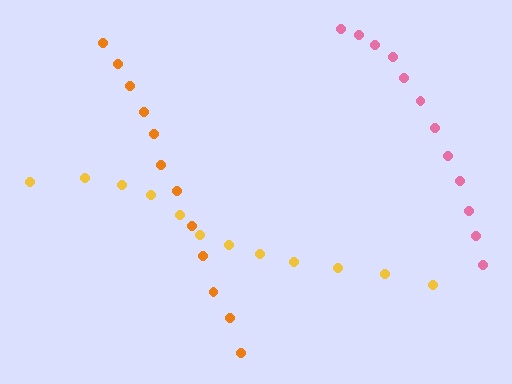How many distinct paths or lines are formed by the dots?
There are 3 distinct paths.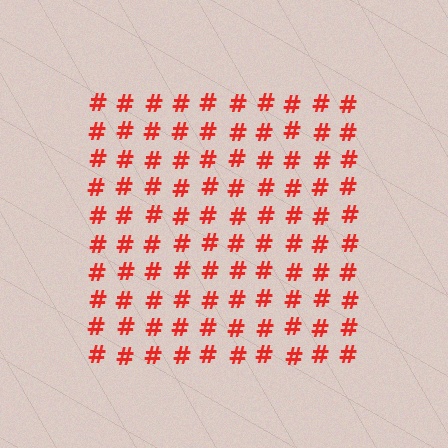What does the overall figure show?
The overall figure shows a square.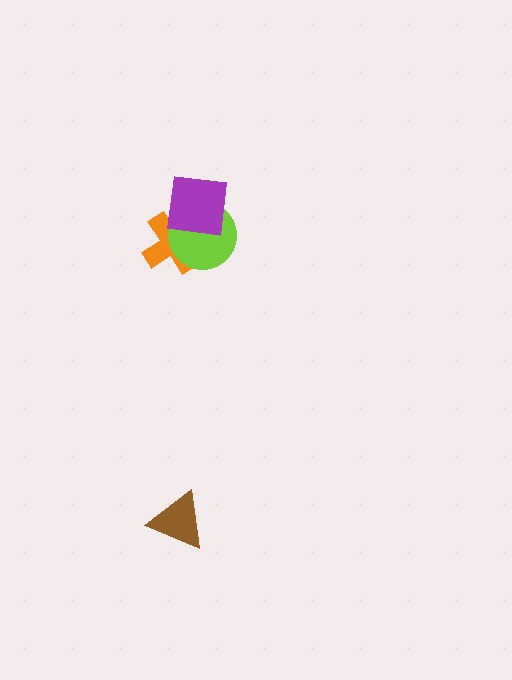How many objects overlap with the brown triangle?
0 objects overlap with the brown triangle.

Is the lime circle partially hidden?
Yes, it is partially covered by another shape.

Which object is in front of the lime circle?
The purple square is in front of the lime circle.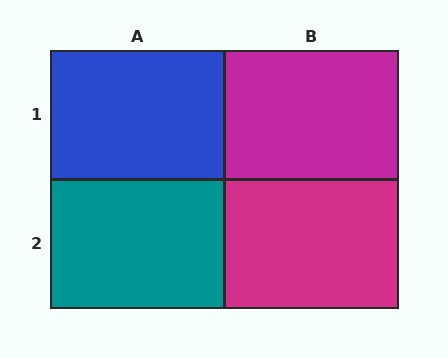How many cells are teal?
1 cell is teal.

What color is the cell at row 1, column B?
Magenta.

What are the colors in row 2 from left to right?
Teal, magenta.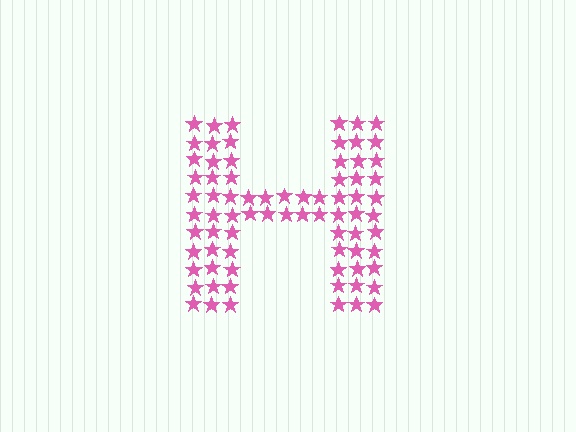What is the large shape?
The large shape is the letter H.